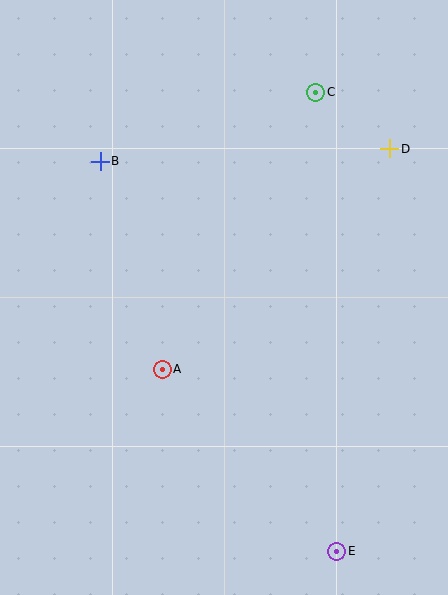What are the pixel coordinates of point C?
Point C is at (316, 92).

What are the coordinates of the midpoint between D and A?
The midpoint between D and A is at (276, 259).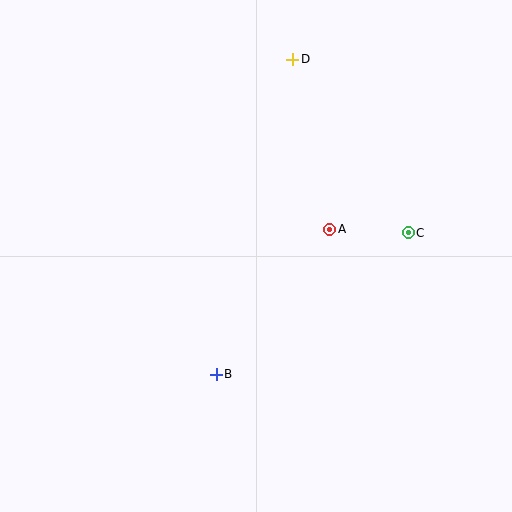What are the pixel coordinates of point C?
Point C is at (408, 233).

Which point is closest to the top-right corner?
Point D is closest to the top-right corner.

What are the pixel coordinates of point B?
Point B is at (216, 374).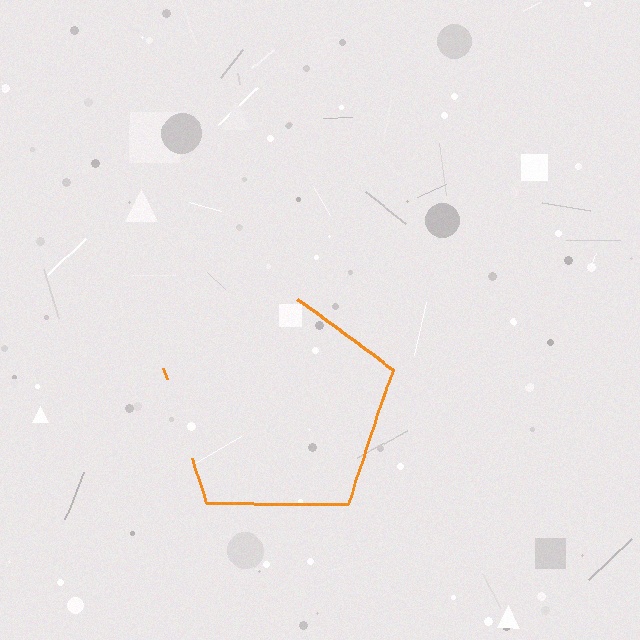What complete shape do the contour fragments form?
The contour fragments form a pentagon.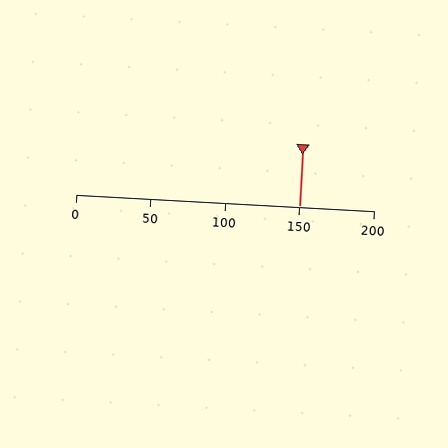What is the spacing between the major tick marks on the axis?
The major ticks are spaced 50 apart.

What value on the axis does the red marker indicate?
The marker indicates approximately 150.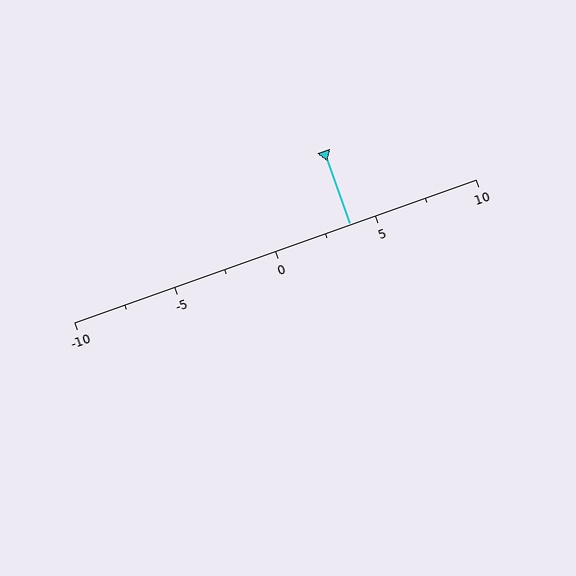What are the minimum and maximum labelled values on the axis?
The axis runs from -10 to 10.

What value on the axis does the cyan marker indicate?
The marker indicates approximately 3.8.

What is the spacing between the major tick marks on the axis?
The major ticks are spaced 5 apart.